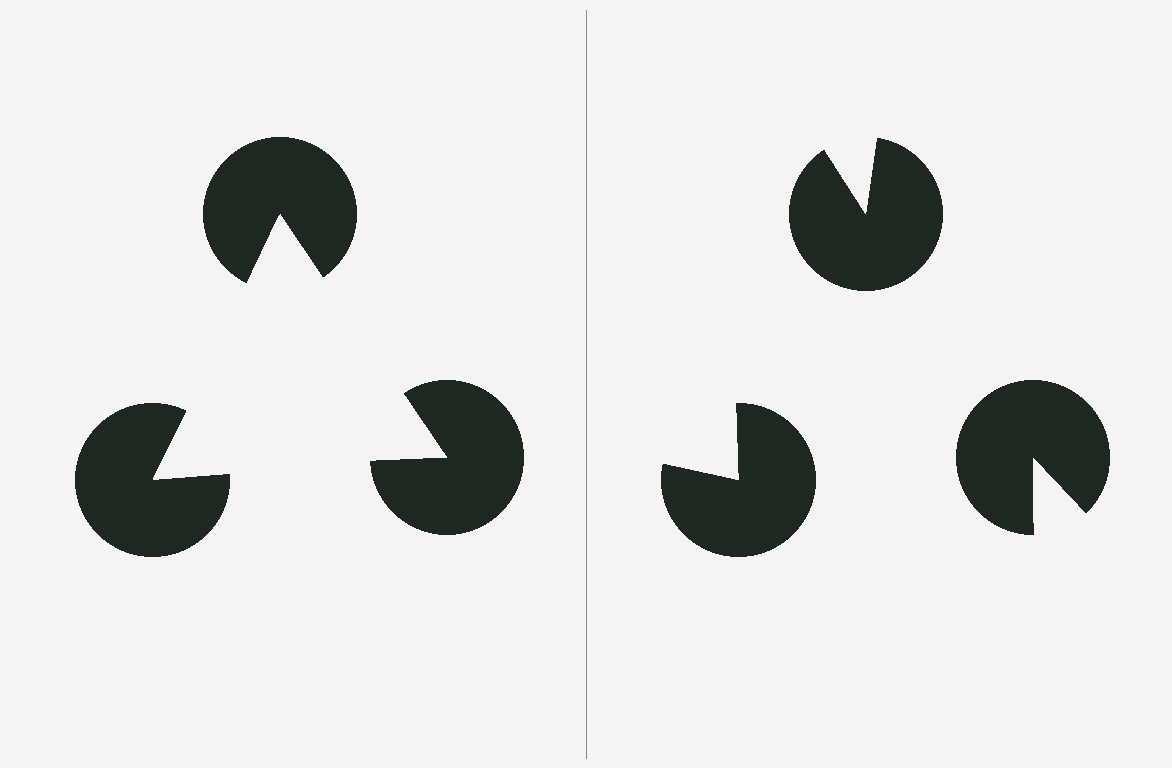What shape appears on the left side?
An illusory triangle.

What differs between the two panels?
The pac-man discs are positioned identically on both sides; only the wedge orientations differ. On the left they align to a triangle; on the right they are misaligned.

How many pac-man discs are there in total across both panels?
6 — 3 on each side.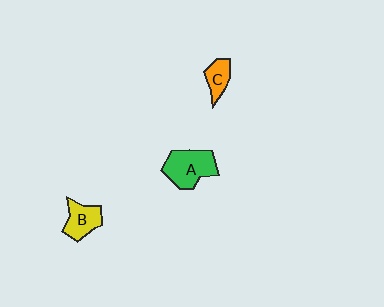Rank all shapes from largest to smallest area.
From largest to smallest: A (green), B (yellow), C (orange).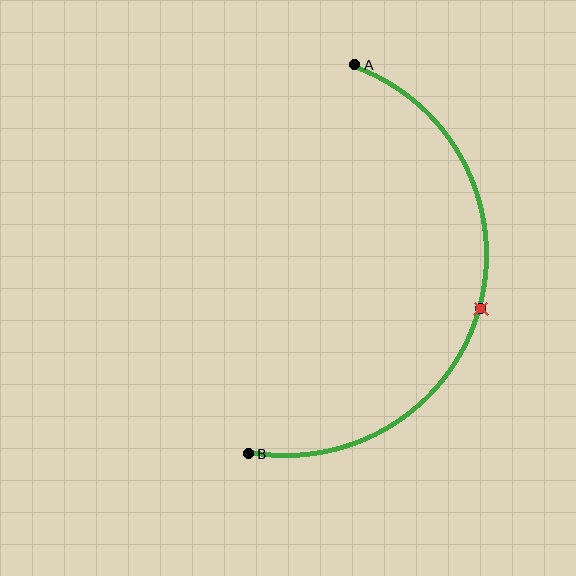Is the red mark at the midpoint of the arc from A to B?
Yes. The red mark lies on the arc at equal arc-length from both A and B — it is the arc midpoint.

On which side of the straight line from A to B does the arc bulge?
The arc bulges to the right of the straight line connecting A and B.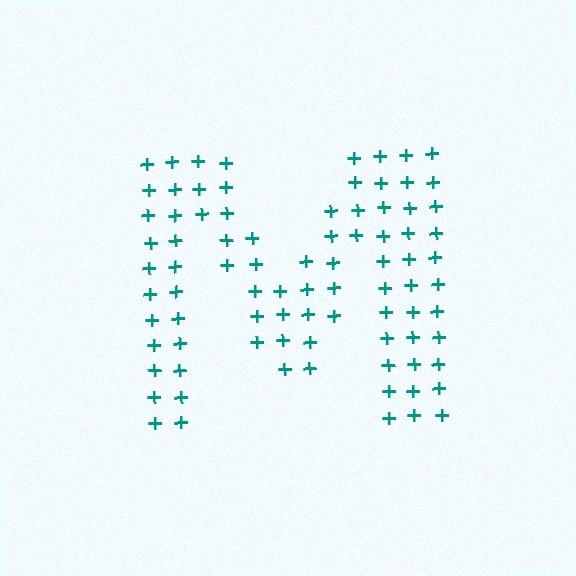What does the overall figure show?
The overall figure shows the letter M.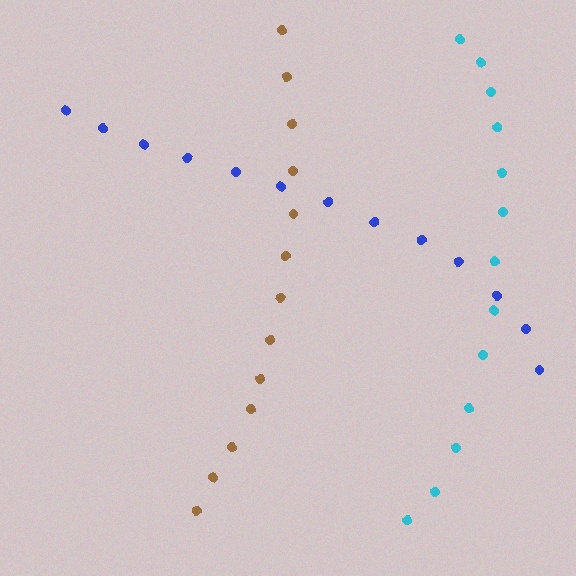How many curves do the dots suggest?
There are 3 distinct paths.